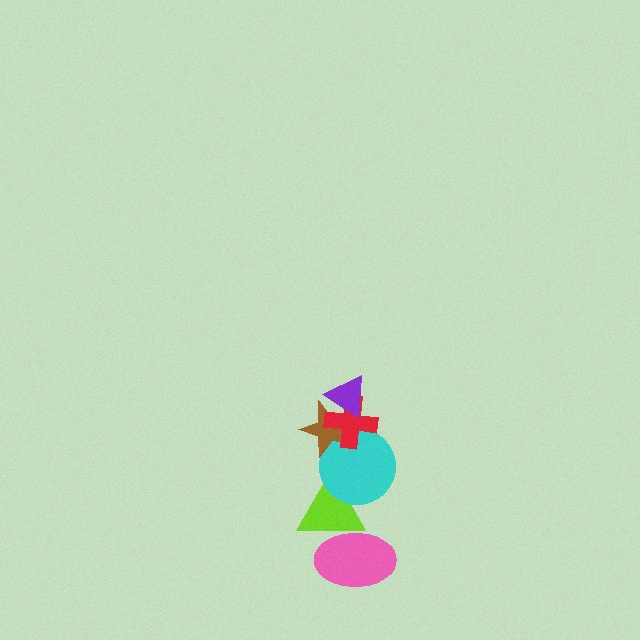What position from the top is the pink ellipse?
The pink ellipse is 6th from the top.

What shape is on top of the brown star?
The red cross is on top of the brown star.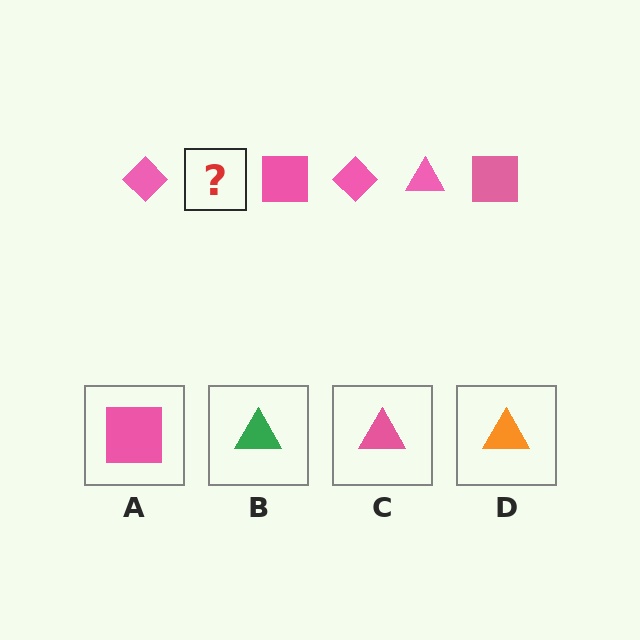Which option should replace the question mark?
Option C.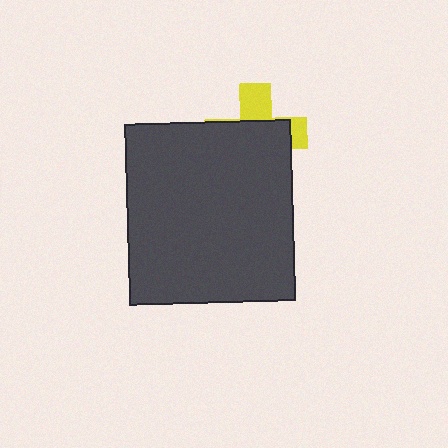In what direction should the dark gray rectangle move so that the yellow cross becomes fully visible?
The dark gray rectangle should move down. That is the shortest direction to clear the overlap and leave the yellow cross fully visible.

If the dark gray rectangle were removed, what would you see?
You would see the complete yellow cross.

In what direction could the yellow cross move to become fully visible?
The yellow cross could move up. That would shift it out from behind the dark gray rectangle entirely.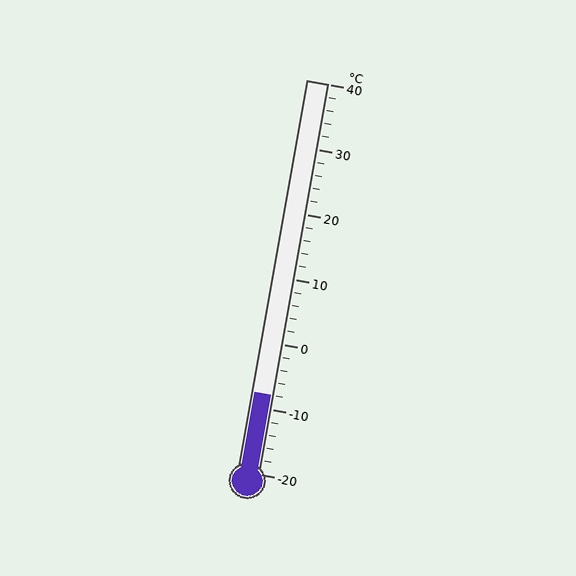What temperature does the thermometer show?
The thermometer shows approximately -8°C.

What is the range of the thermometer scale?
The thermometer scale ranges from -20°C to 40°C.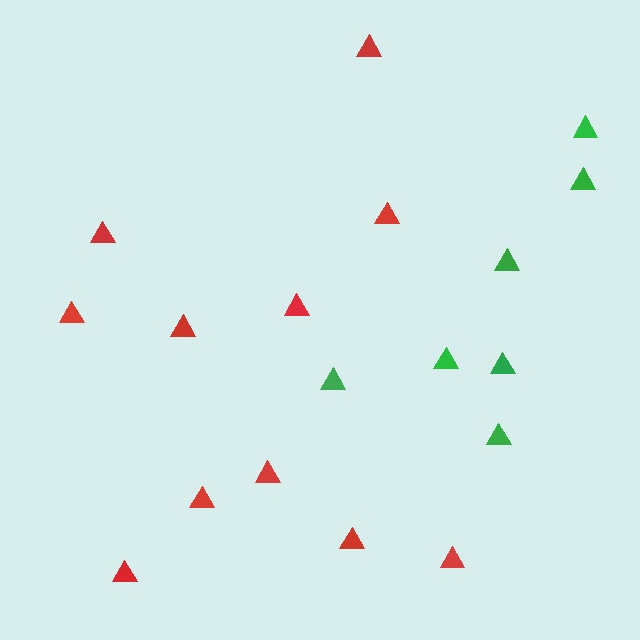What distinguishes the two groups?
There are 2 groups: one group of red triangles (11) and one group of green triangles (7).